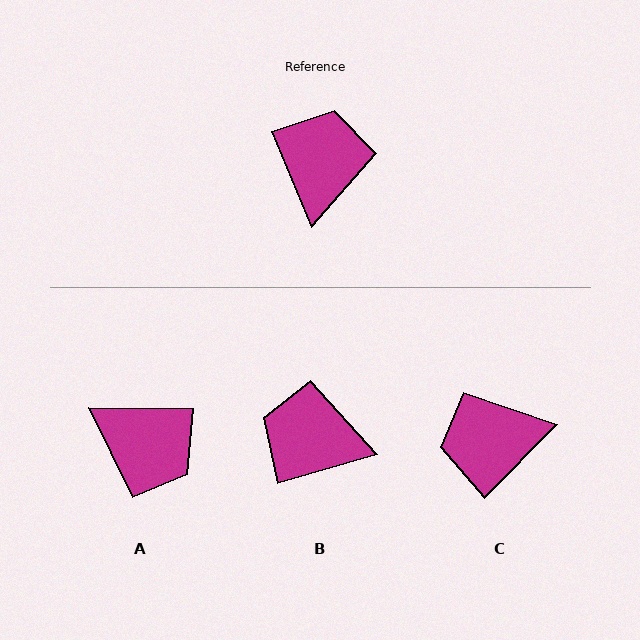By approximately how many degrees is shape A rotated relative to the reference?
Approximately 113 degrees clockwise.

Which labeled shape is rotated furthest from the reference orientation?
A, about 113 degrees away.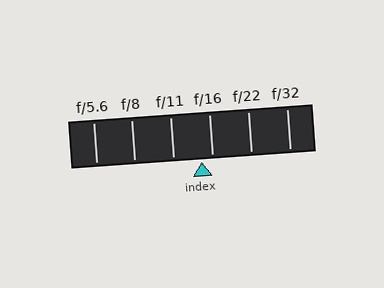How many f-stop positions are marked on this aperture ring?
There are 6 f-stop positions marked.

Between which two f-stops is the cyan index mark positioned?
The index mark is between f/11 and f/16.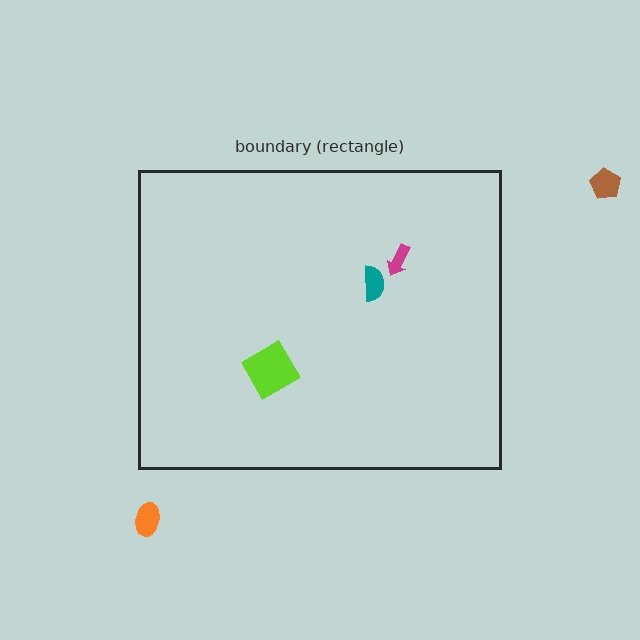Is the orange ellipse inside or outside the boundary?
Outside.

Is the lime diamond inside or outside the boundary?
Inside.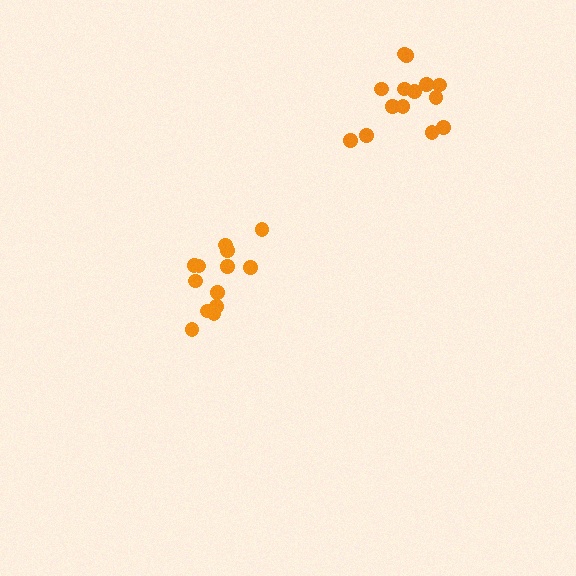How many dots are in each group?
Group 1: 14 dots, Group 2: 14 dots (28 total).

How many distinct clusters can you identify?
There are 2 distinct clusters.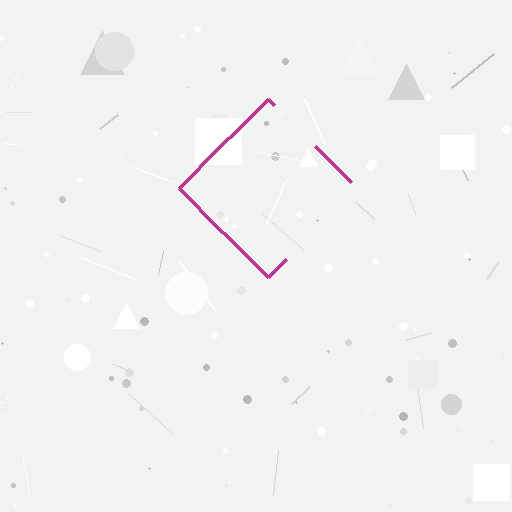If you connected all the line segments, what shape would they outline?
They would outline a diamond.